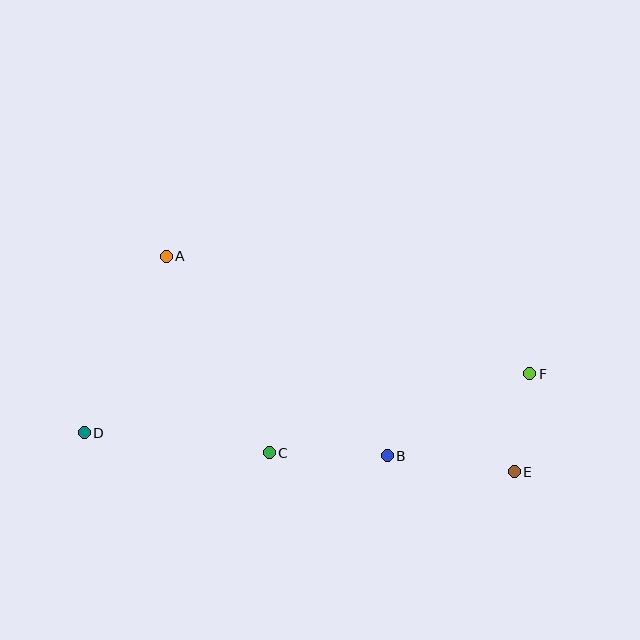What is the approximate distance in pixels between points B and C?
The distance between B and C is approximately 118 pixels.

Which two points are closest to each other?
Points E and F are closest to each other.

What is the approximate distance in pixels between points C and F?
The distance between C and F is approximately 272 pixels.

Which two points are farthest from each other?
Points D and F are farthest from each other.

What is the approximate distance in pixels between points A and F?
The distance between A and F is approximately 382 pixels.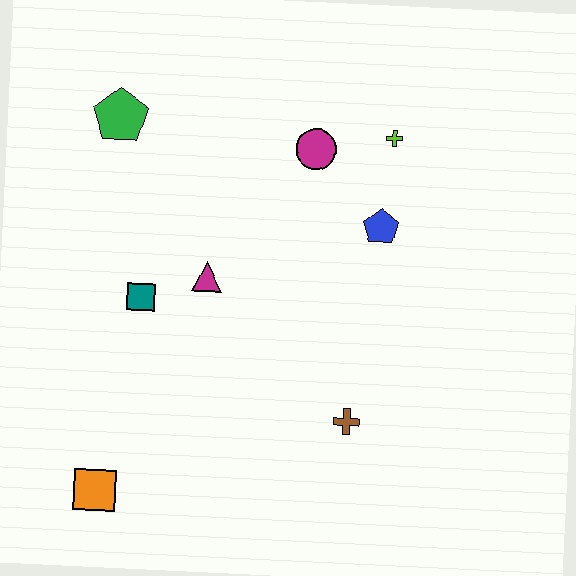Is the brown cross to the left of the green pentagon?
No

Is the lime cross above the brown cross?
Yes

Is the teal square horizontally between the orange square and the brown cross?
Yes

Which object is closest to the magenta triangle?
The teal square is closest to the magenta triangle.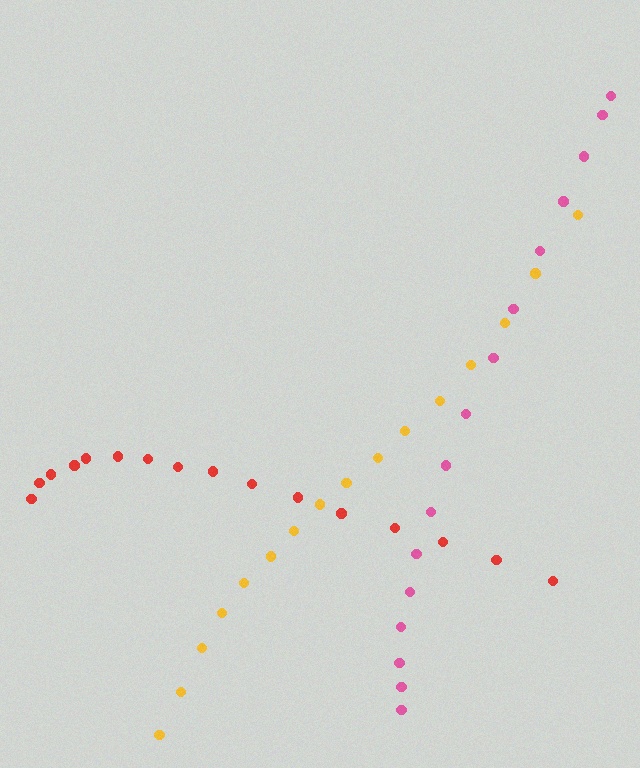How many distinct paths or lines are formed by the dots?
There are 3 distinct paths.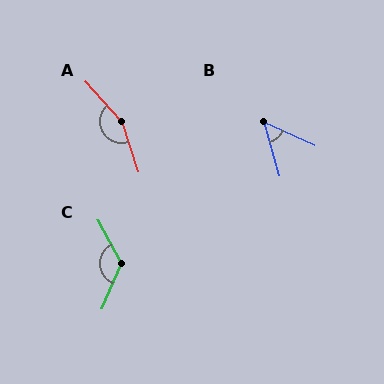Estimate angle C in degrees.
Approximately 129 degrees.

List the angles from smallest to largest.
B (50°), C (129°), A (156°).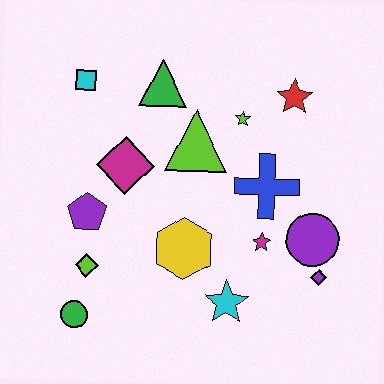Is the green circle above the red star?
No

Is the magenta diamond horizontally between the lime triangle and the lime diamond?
Yes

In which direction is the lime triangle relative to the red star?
The lime triangle is to the left of the red star.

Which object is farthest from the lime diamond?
The red star is farthest from the lime diamond.